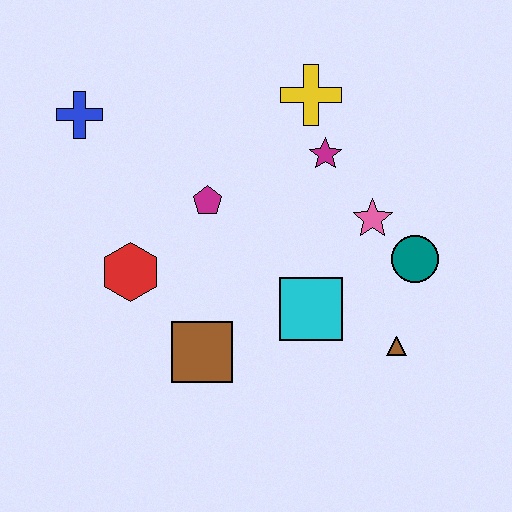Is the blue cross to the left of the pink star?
Yes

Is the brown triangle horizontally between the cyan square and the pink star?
No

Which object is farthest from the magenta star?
The blue cross is farthest from the magenta star.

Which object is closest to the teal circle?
The pink star is closest to the teal circle.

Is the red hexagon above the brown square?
Yes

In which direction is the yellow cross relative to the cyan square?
The yellow cross is above the cyan square.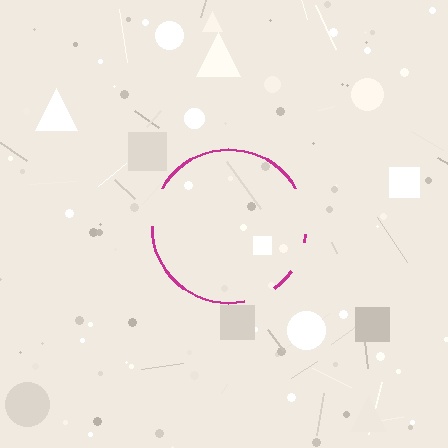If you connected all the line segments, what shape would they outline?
They would outline a circle.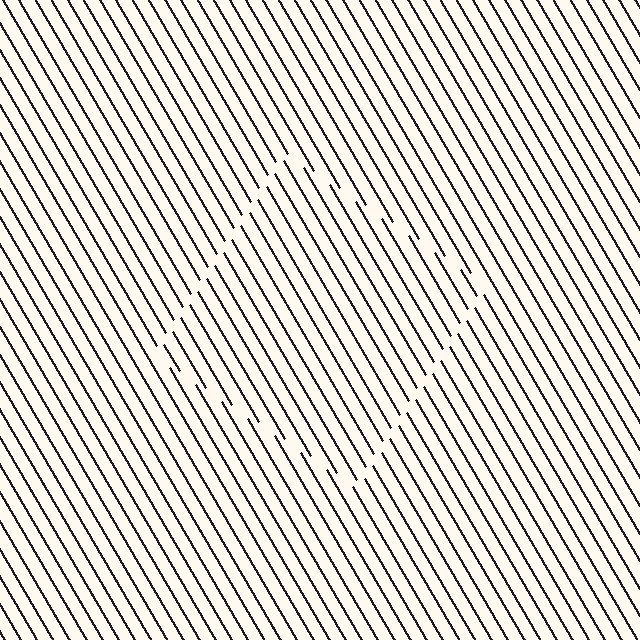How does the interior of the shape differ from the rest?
The interior of the shape contains the same grating, shifted by half a period — the contour is defined by the phase discontinuity where line-ends from the inner and outer gratings abut.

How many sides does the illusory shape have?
4 sides — the line-ends trace a square.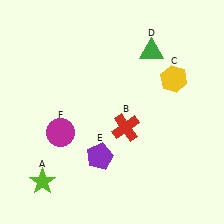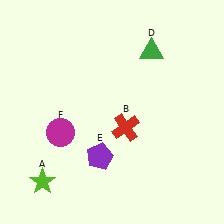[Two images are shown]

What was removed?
The yellow hexagon (C) was removed in Image 2.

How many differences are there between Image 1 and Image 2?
There is 1 difference between the two images.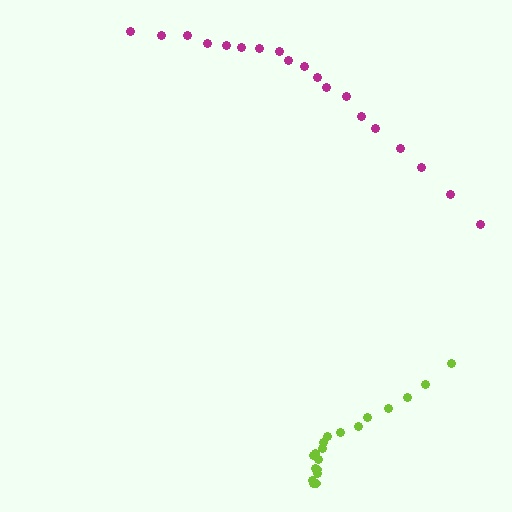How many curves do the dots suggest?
There are 2 distinct paths.